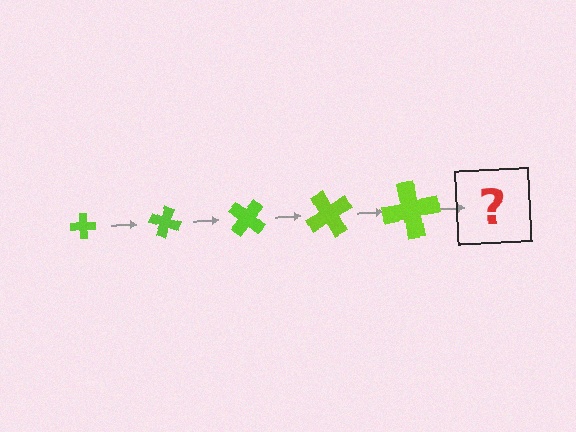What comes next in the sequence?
The next element should be a cross, larger than the previous one and rotated 100 degrees from the start.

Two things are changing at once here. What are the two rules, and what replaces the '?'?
The two rules are that the cross grows larger each step and it rotates 20 degrees each step. The '?' should be a cross, larger than the previous one and rotated 100 degrees from the start.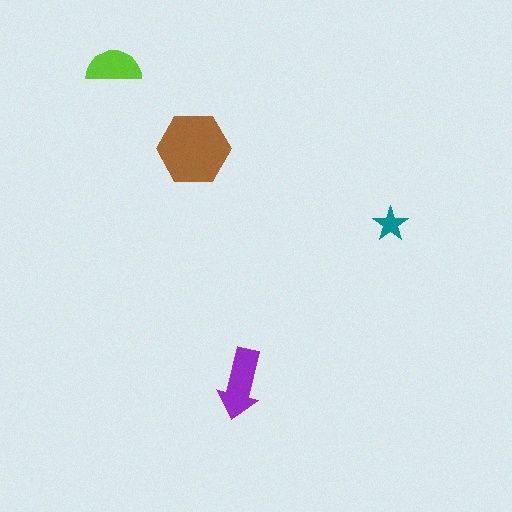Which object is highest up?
The lime semicircle is topmost.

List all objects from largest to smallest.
The brown hexagon, the purple arrow, the lime semicircle, the teal star.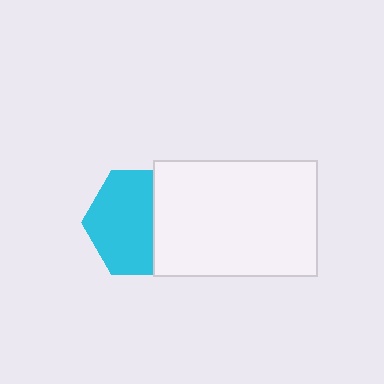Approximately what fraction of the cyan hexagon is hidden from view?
Roughly 37% of the cyan hexagon is hidden behind the white rectangle.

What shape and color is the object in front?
The object in front is a white rectangle.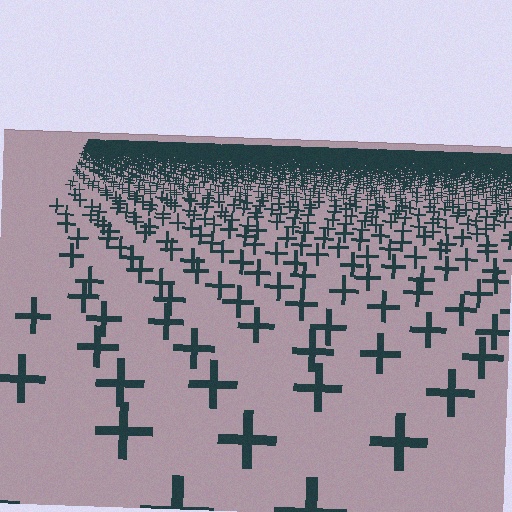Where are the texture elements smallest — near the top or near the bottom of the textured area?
Near the top.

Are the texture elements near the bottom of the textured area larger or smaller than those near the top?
Larger. Near the bottom, elements are closer to the viewer and appear at a bigger on-screen size.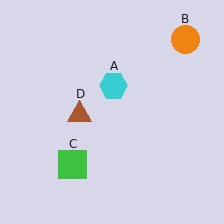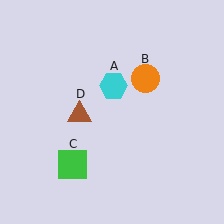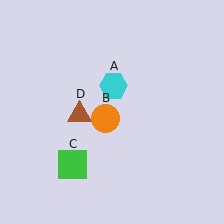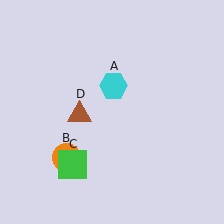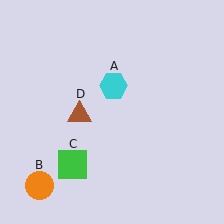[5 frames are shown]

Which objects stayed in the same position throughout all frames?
Cyan hexagon (object A) and green square (object C) and brown triangle (object D) remained stationary.